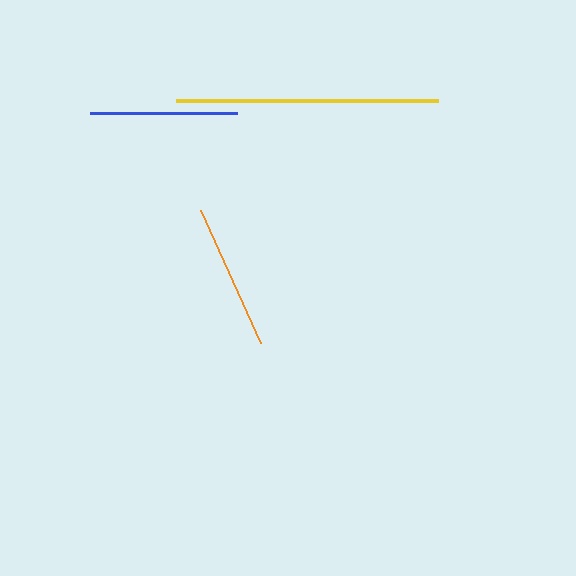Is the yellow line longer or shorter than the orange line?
The yellow line is longer than the orange line.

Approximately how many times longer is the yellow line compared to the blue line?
The yellow line is approximately 1.8 times the length of the blue line.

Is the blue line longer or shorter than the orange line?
The blue line is longer than the orange line.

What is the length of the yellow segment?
The yellow segment is approximately 262 pixels long.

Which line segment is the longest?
The yellow line is the longest at approximately 262 pixels.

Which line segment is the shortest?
The orange line is the shortest at approximately 146 pixels.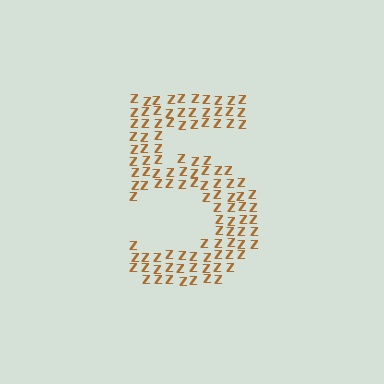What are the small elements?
The small elements are letter Z's.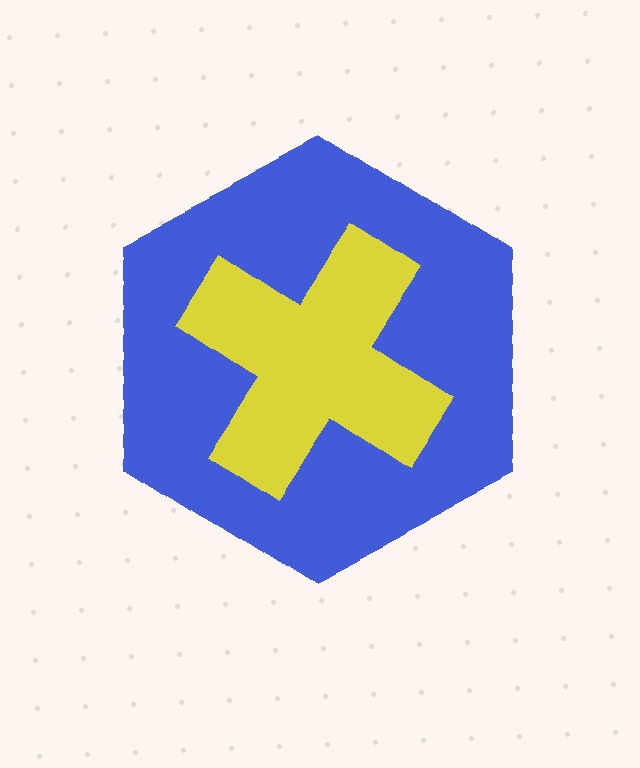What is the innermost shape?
The yellow cross.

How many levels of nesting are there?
2.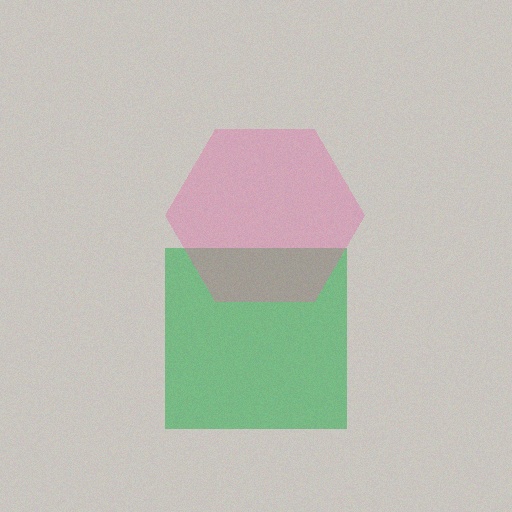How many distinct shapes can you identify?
There are 2 distinct shapes: a green square, a pink hexagon.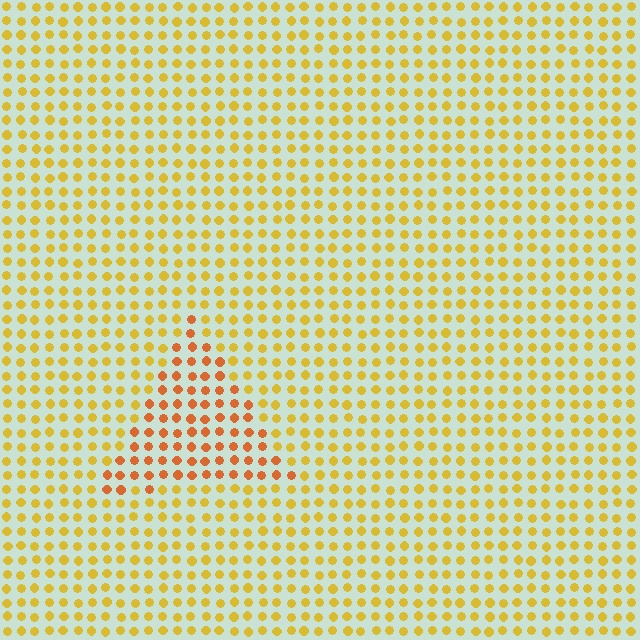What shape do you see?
I see a triangle.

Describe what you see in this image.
The image is filled with small yellow elements in a uniform arrangement. A triangle-shaped region is visible where the elements are tinted to a slightly different hue, forming a subtle color boundary.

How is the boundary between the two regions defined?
The boundary is defined purely by a slight shift in hue (about 29 degrees). Spacing, size, and orientation are identical on both sides.